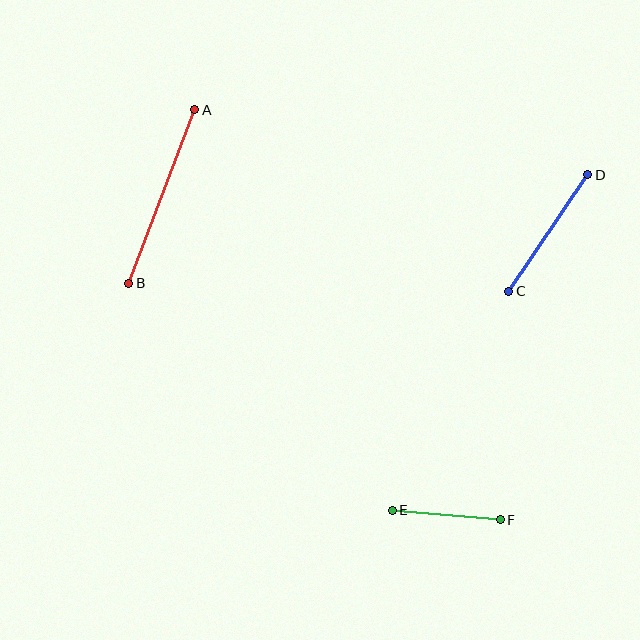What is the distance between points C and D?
The distance is approximately 141 pixels.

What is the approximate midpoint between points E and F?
The midpoint is at approximately (446, 515) pixels.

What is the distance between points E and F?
The distance is approximately 109 pixels.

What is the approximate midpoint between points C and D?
The midpoint is at approximately (548, 233) pixels.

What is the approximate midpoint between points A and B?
The midpoint is at approximately (162, 197) pixels.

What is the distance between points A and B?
The distance is approximately 186 pixels.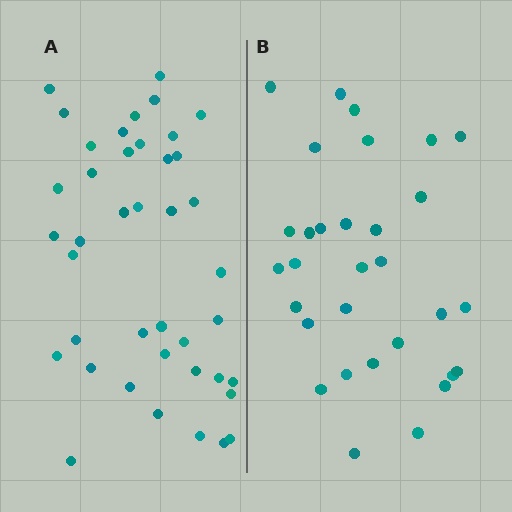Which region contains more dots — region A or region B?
Region A (the left region) has more dots.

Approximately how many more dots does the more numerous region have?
Region A has roughly 10 or so more dots than region B.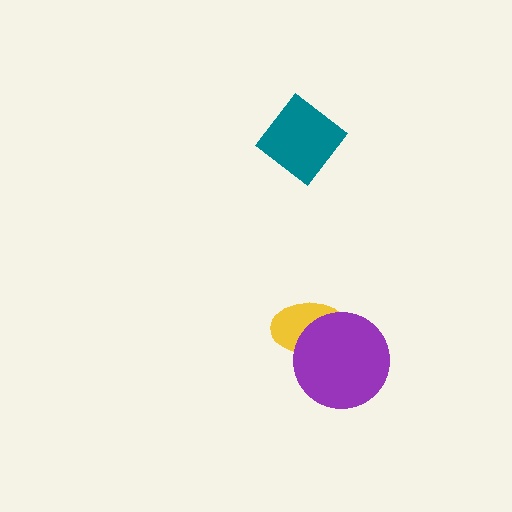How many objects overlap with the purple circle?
1 object overlaps with the purple circle.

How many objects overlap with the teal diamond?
0 objects overlap with the teal diamond.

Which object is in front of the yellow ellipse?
The purple circle is in front of the yellow ellipse.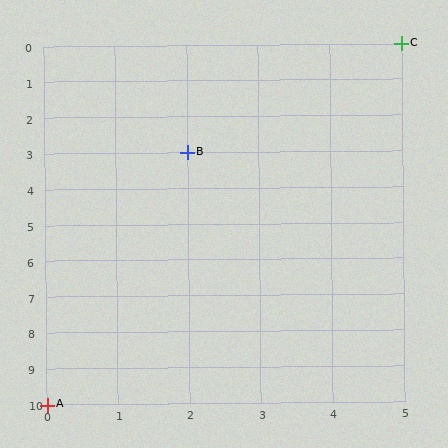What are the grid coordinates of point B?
Point B is at grid coordinates (2, 3).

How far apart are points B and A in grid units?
Points B and A are 2 columns and 7 rows apart (about 7.3 grid units diagonally).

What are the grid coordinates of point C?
Point C is at grid coordinates (5, 0).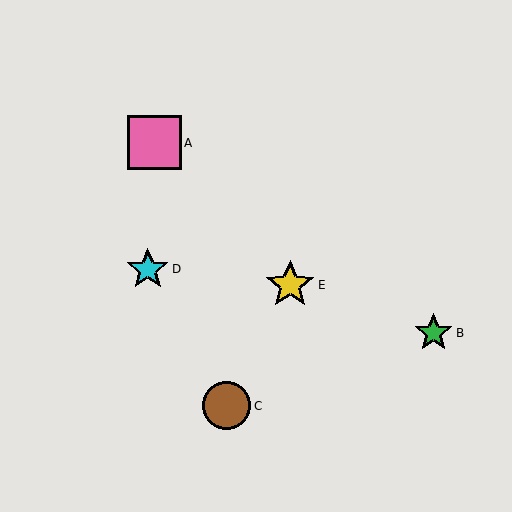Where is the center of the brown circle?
The center of the brown circle is at (227, 406).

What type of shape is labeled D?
Shape D is a cyan star.